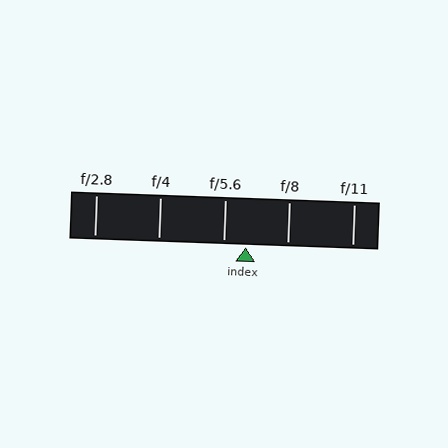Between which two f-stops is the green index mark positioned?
The index mark is between f/5.6 and f/8.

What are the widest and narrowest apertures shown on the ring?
The widest aperture shown is f/2.8 and the narrowest is f/11.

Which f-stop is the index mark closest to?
The index mark is closest to f/5.6.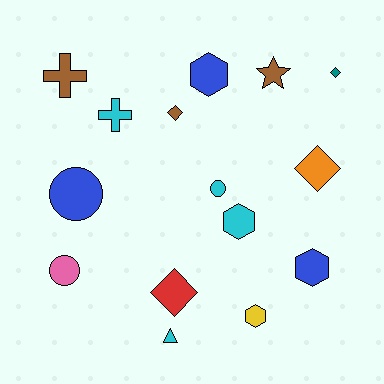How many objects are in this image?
There are 15 objects.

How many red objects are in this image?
There is 1 red object.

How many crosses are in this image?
There are 2 crosses.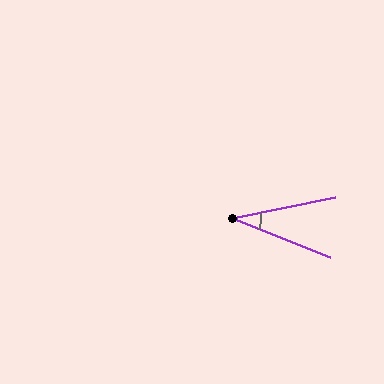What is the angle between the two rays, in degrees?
Approximately 33 degrees.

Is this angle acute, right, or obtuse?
It is acute.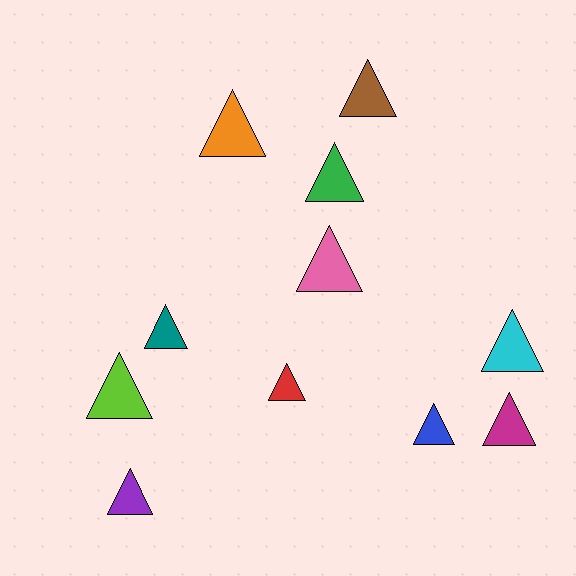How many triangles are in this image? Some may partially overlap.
There are 11 triangles.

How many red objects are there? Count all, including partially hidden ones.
There is 1 red object.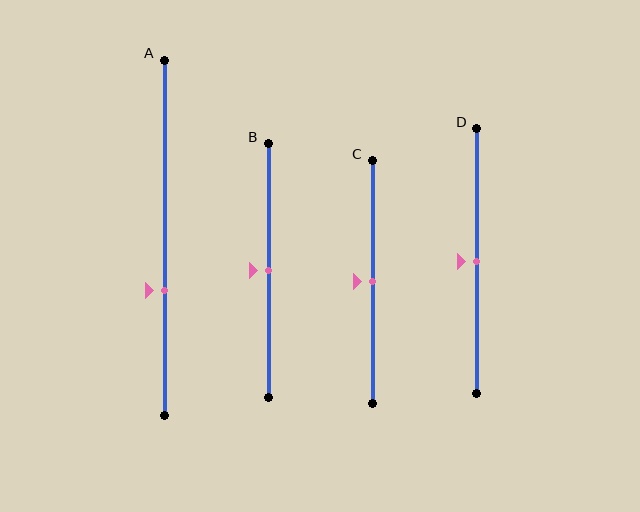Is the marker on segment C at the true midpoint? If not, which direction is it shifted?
Yes, the marker on segment C is at the true midpoint.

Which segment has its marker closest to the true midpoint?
Segment B has its marker closest to the true midpoint.